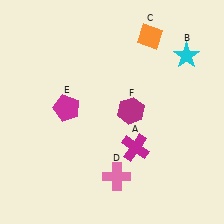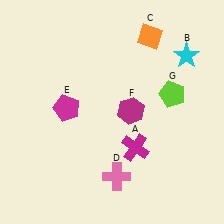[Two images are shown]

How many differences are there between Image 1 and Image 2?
There is 1 difference between the two images.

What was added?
A lime pentagon (G) was added in Image 2.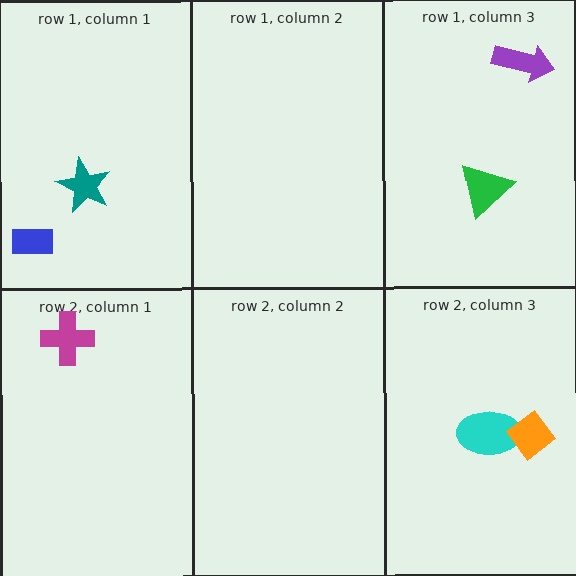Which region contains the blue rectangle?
The row 1, column 1 region.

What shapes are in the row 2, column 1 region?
The magenta cross.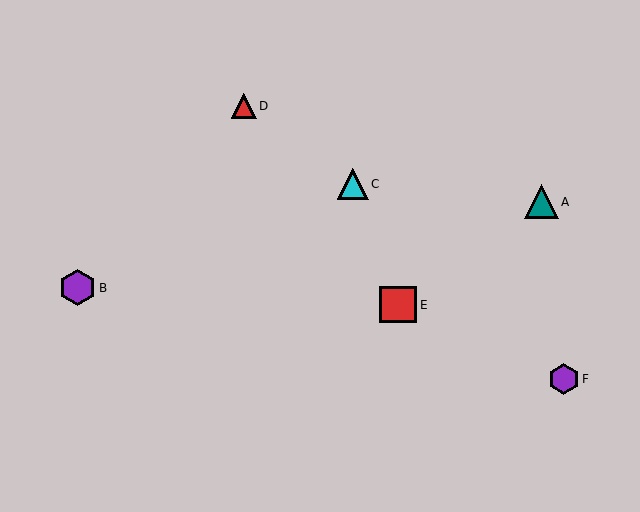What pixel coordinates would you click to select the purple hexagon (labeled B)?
Click at (78, 288) to select the purple hexagon B.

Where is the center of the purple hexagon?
The center of the purple hexagon is at (78, 288).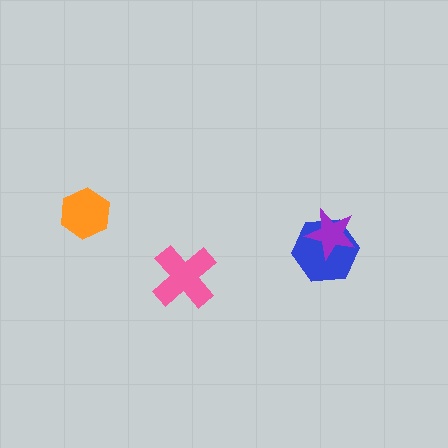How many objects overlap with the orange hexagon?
0 objects overlap with the orange hexagon.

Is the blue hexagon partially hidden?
Yes, it is partially covered by another shape.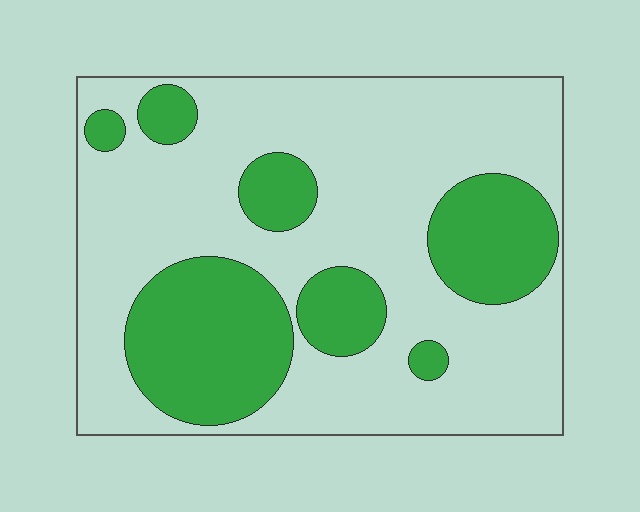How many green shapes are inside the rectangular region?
7.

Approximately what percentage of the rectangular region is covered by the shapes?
Approximately 30%.